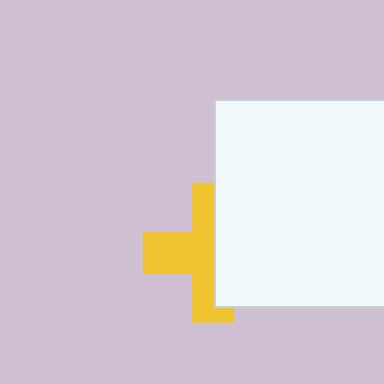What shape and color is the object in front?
The object in front is a white rectangle.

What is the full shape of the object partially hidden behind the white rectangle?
The partially hidden object is a yellow cross.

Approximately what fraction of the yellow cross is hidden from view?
Roughly 45% of the yellow cross is hidden behind the white rectangle.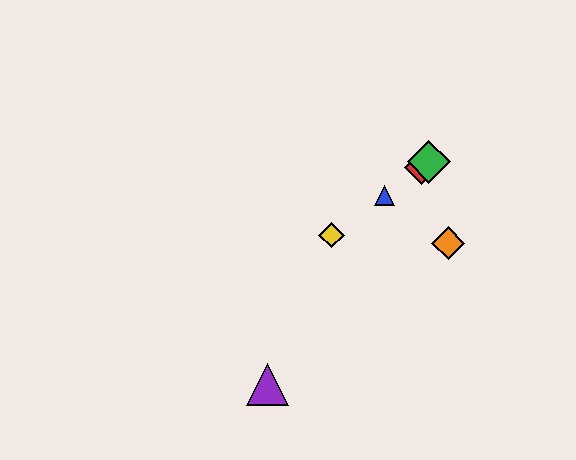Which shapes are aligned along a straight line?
The red diamond, the blue triangle, the green diamond, the yellow diamond are aligned along a straight line.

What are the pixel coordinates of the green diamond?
The green diamond is at (429, 162).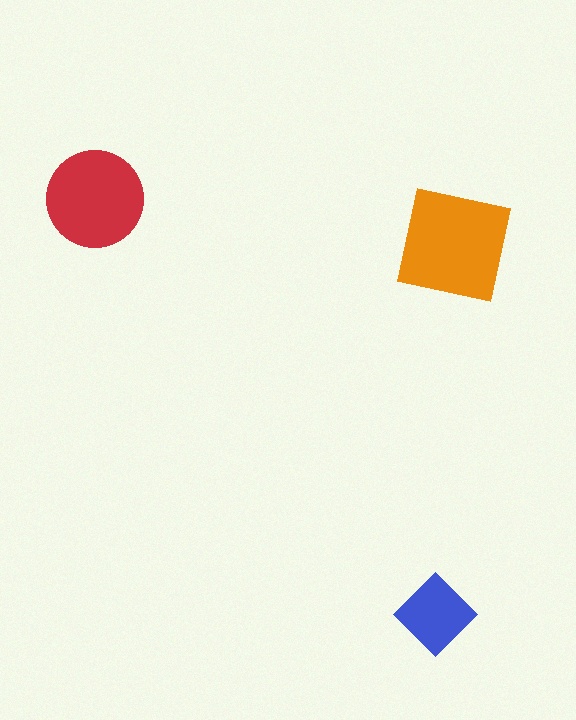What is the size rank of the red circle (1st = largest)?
2nd.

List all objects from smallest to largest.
The blue diamond, the red circle, the orange square.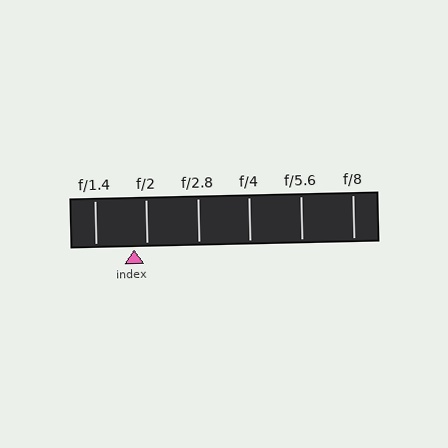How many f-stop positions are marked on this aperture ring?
There are 6 f-stop positions marked.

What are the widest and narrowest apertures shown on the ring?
The widest aperture shown is f/1.4 and the narrowest is f/8.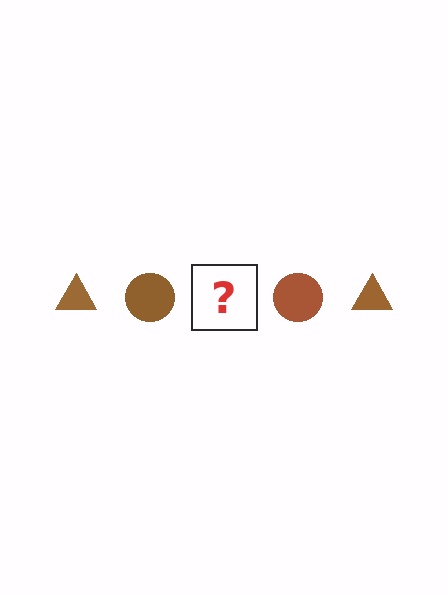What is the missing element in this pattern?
The missing element is a brown triangle.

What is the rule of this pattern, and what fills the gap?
The rule is that the pattern cycles through triangle, circle shapes in brown. The gap should be filled with a brown triangle.